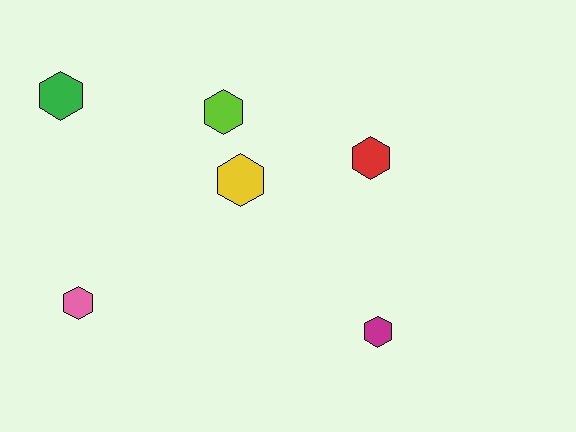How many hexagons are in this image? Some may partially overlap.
There are 6 hexagons.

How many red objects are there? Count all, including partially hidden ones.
There is 1 red object.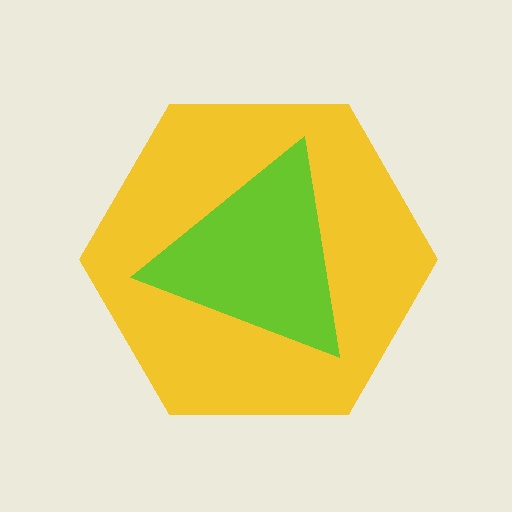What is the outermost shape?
The yellow hexagon.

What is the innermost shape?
The lime triangle.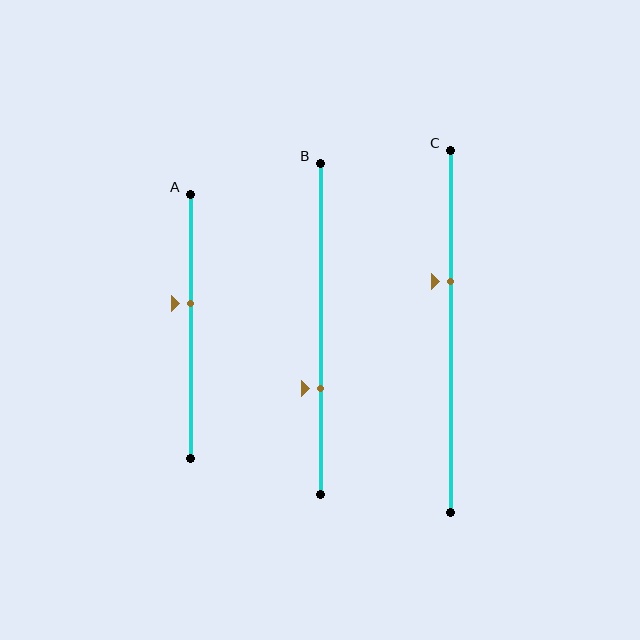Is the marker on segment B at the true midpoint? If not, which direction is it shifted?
No, the marker on segment B is shifted downward by about 18% of the segment length.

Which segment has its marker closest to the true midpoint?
Segment A has its marker closest to the true midpoint.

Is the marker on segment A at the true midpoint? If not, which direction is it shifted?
No, the marker on segment A is shifted upward by about 9% of the segment length.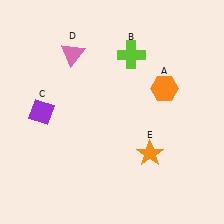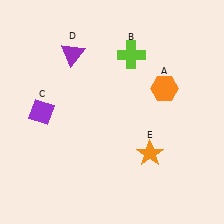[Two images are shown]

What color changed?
The triangle (D) changed from pink in Image 1 to purple in Image 2.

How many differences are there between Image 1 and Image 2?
There is 1 difference between the two images.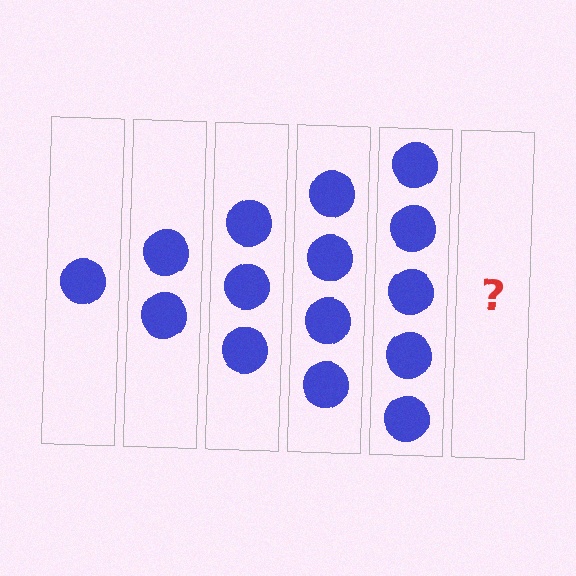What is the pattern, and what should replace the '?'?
The pattern is that each step adds one more circle. The '?' should be 6 circles.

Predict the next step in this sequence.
The next step is 6 circles.